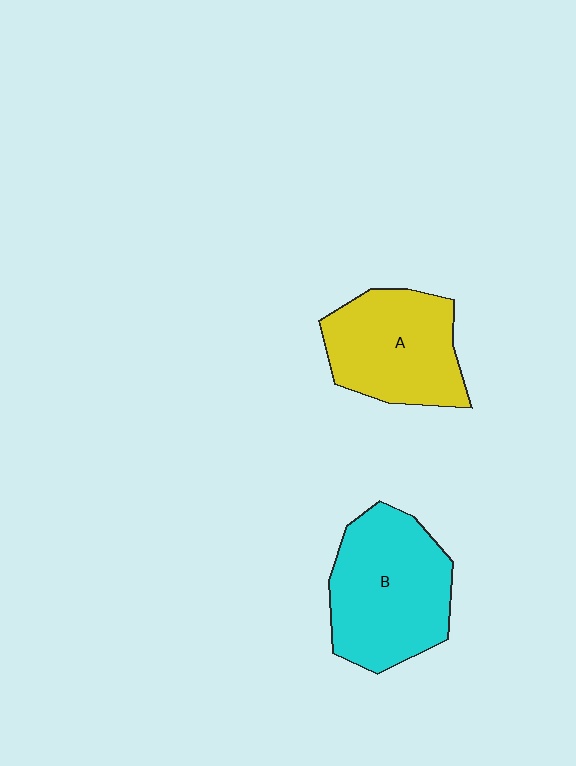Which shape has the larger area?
Shape B (cyan).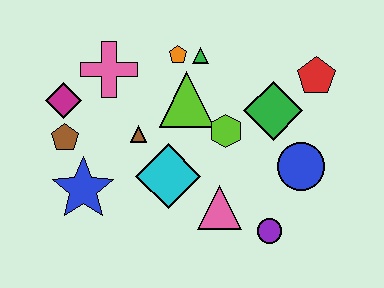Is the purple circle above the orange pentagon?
No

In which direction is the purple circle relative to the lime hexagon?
The purple circle is below the lime hexagon.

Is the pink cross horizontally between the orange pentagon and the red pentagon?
No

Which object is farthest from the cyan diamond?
The red pentagon is farthest from the cyan diamond.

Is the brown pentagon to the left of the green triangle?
Yes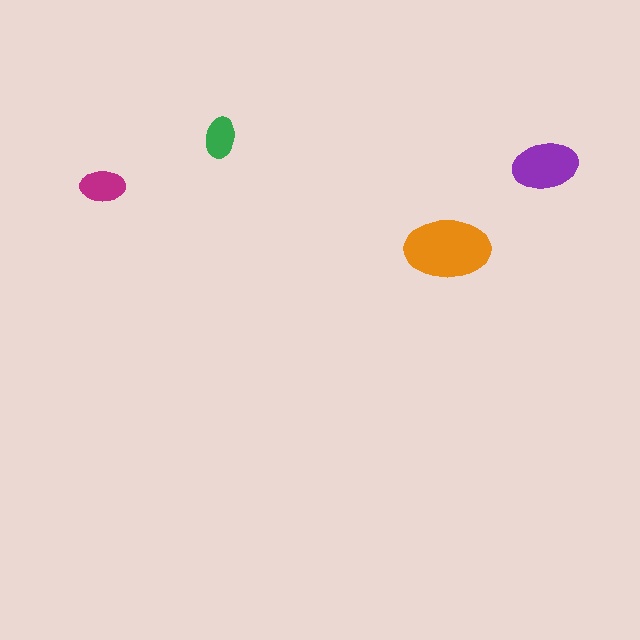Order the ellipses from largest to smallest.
the orange one, the purple one, the magenta one, the green one.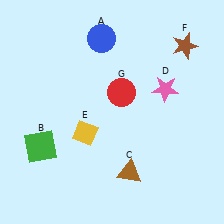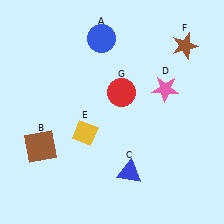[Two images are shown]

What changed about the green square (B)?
In Image 1, B is green. In Image 2, it changed to brown.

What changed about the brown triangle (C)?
In Image 1, C is brown. In Image 2, it changed to blue.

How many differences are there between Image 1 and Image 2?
There are 2 differences between the two images.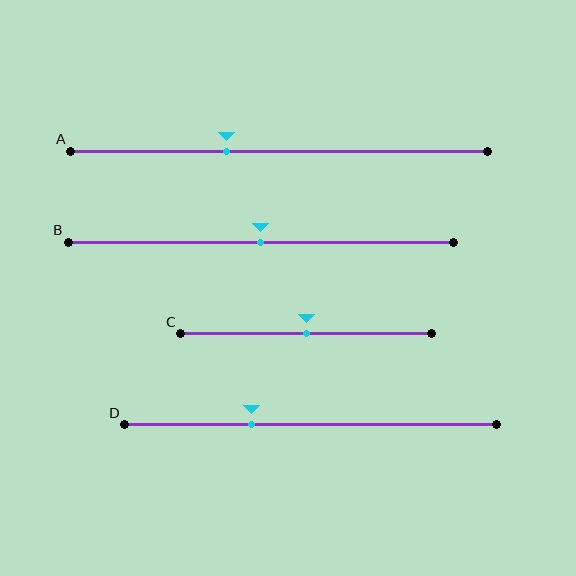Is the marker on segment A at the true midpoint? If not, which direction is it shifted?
No, the marker on segment A is shifted to the left by about 13% of the segment length.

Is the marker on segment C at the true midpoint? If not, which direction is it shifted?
Yes, the marker on segment C is at the true midpoint.